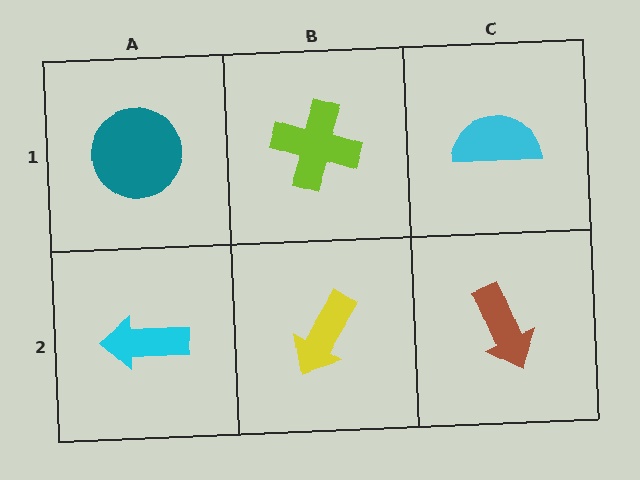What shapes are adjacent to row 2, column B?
A lime cross (row 1, column B), a cyan arrow (row 2, column A), a brown arrow (row 2, column C).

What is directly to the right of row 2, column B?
A brown arrow.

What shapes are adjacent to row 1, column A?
A cyan arrow (row 2, column A), a lime cross (row 1, column B).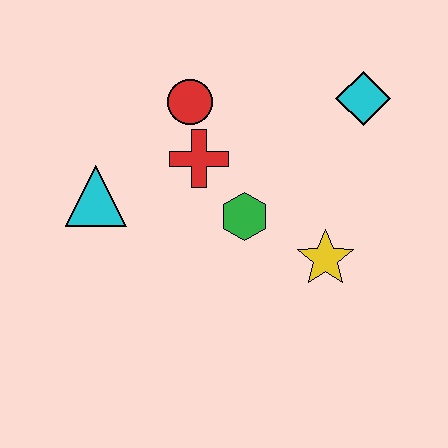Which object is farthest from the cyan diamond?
The cyan triangle is farthest from the cyan diamond.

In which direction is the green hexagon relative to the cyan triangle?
The green hexagon is to the right of the cyan triangle.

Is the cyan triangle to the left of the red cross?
Yes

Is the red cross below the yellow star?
No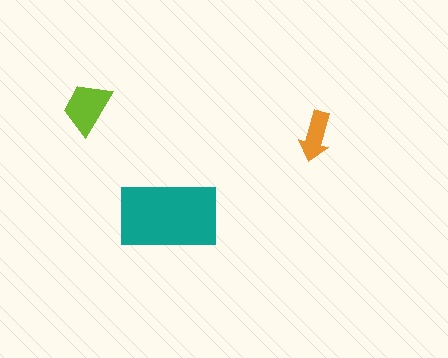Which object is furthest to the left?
The lime trapezoid is leftmost.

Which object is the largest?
The teal rectangle.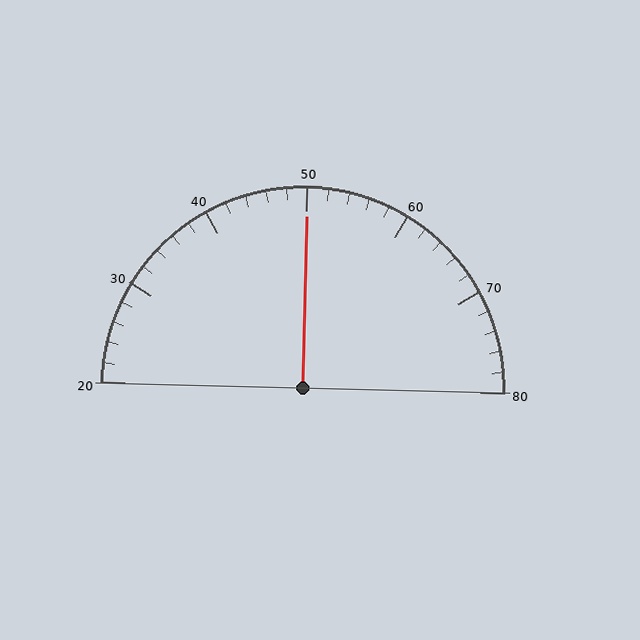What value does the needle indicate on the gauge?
The needle indicates approximately 50.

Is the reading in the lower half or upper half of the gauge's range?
The reading is in the upper half of the range (20 to 80).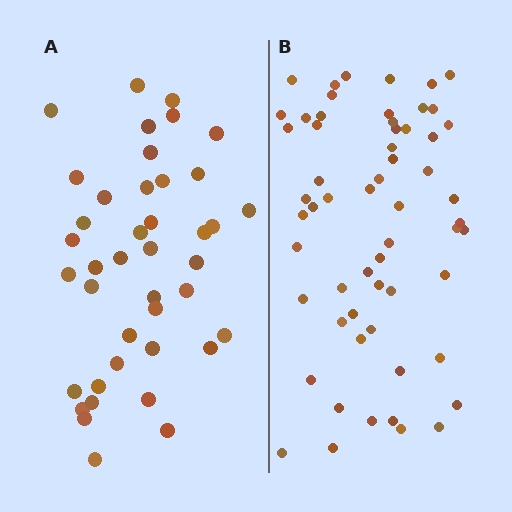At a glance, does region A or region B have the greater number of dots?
Region B (the right region) has more dots.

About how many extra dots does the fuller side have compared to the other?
Region B has approximately 20 more dots than region A.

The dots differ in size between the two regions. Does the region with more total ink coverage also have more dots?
No. Region A has more total ink coverage because its dots are larger, but region B actually contains more individual dots. Total area can be misleading — the number of items is what matters here.